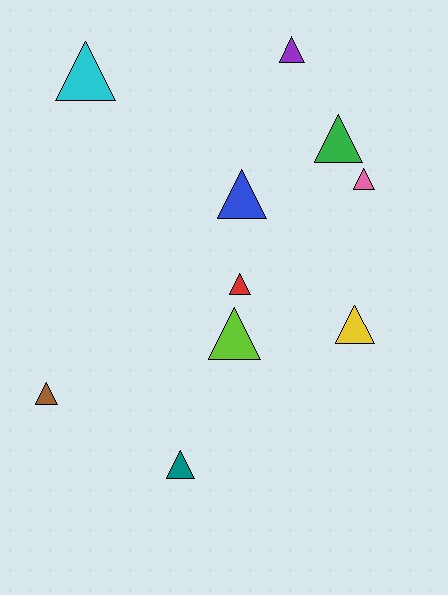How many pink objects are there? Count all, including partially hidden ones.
There is 1 pink object.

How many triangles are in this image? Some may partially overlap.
There are 10 triangles.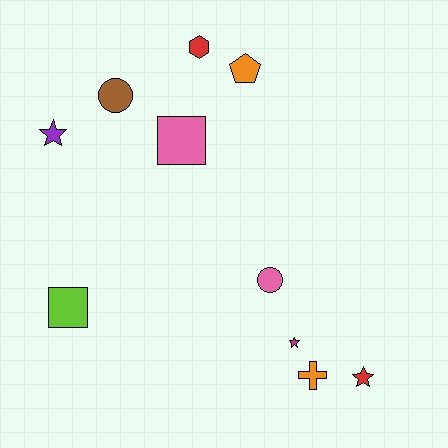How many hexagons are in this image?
There is 1 hexagon.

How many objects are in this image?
There are 10 objects.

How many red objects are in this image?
There are 2 red objects.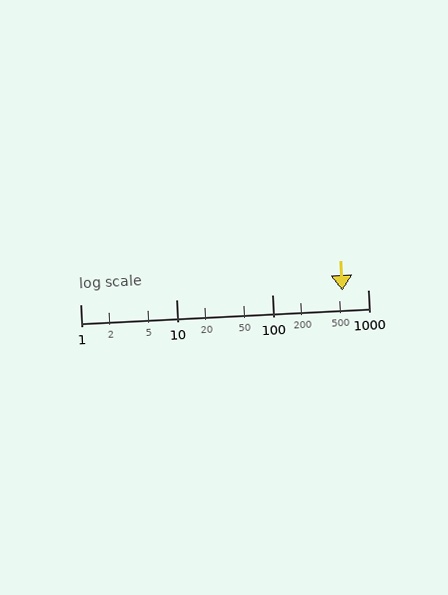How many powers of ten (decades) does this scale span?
The scale spans 3 decades, from 1 to 1000.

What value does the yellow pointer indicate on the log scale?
The pointer indicates approximately 540.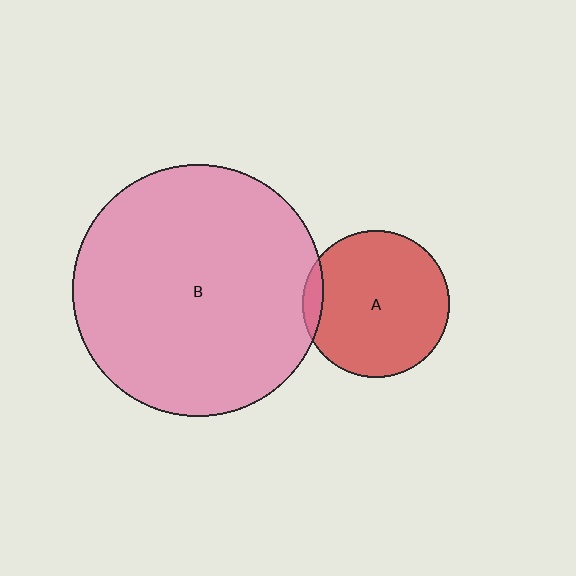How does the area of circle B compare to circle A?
Approximately 2.9 times.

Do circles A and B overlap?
Yes.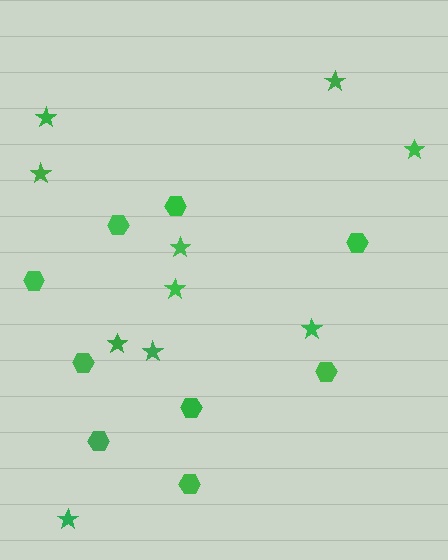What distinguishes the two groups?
There are 2 groups: one group of stars (10) and one group of hexagons (9).